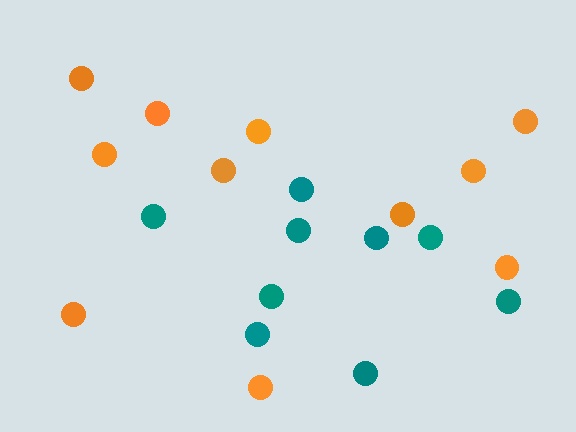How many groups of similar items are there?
There are 2 groups: one group of teal circles (9) and one group of orange circles (11).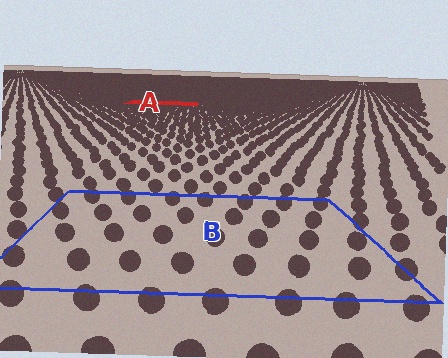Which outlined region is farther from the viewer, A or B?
Region A is farther from the viewer — the texture elements inside it appear smaller and more densely packed.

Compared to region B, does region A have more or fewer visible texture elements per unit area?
Region A has more texture elements per unit area — they are packed more densely because it is farther away.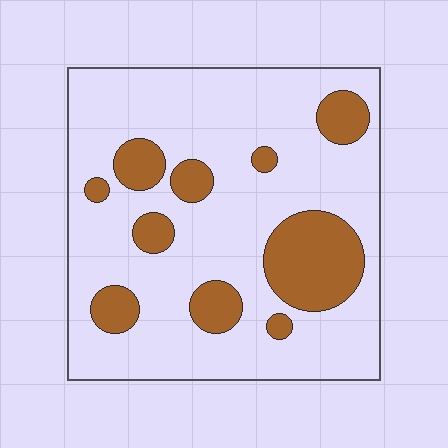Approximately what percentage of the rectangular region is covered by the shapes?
Approximately 20%.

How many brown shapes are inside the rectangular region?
10.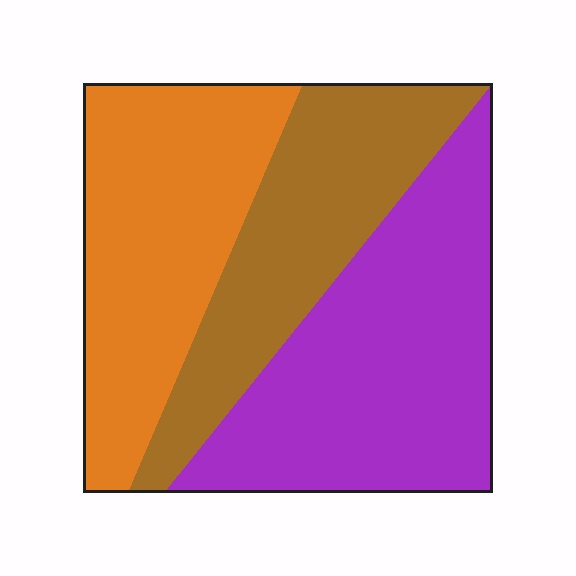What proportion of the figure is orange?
Orange takes up about one third (1/3) of the figure.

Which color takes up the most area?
Purple, at roughly 40%.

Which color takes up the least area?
Brown, at roughly 30%.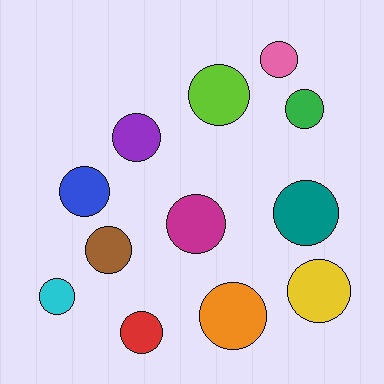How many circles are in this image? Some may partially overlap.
There are 12 circles.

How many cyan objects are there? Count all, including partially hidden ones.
There is 1 cyan object.